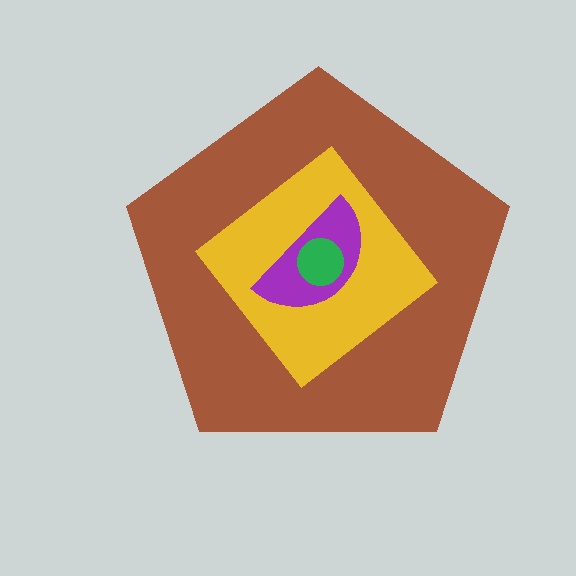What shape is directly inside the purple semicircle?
The green circle.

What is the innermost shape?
The green circle.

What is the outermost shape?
The brown pentagon.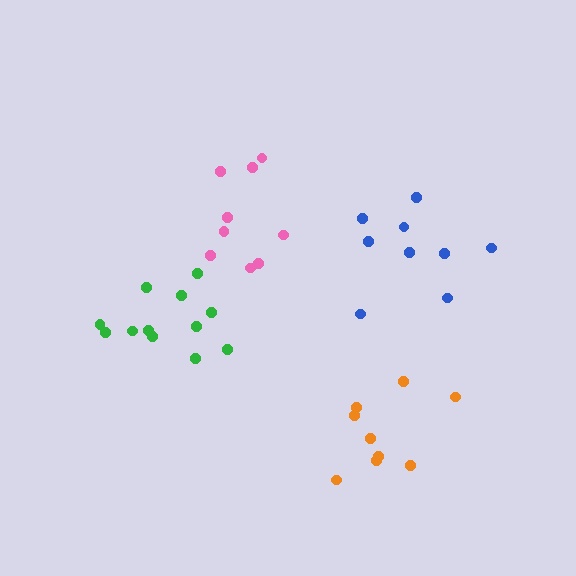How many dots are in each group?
Group 1: 9 dots, Group 2: 9 dots, Group 3: 12 dots, Group 4: 9 dots (39 total).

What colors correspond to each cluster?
The clusters are colored: pink, blue, green, orange.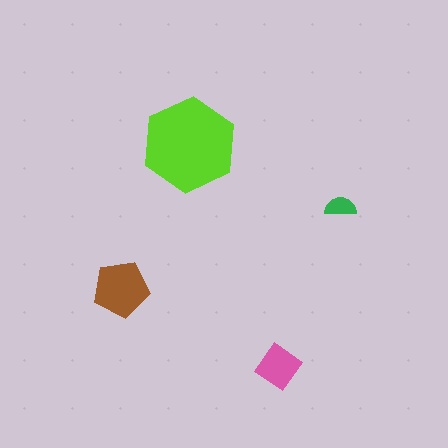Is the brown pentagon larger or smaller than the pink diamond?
Larger.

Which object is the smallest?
The green semicircle.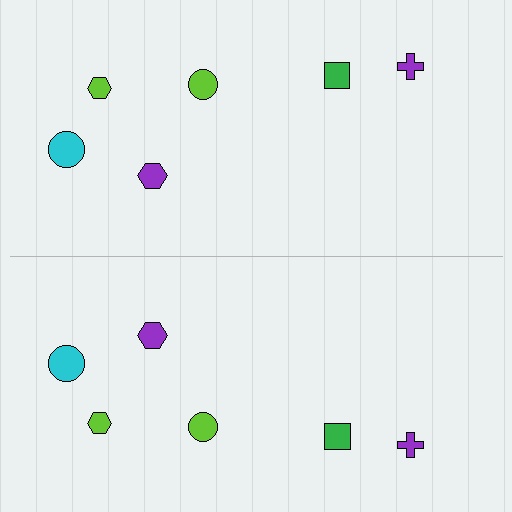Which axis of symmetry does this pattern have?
The pattern has a horizontal axis of symmetry running through the center of the image.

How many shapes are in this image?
There are 12 shapes in this image.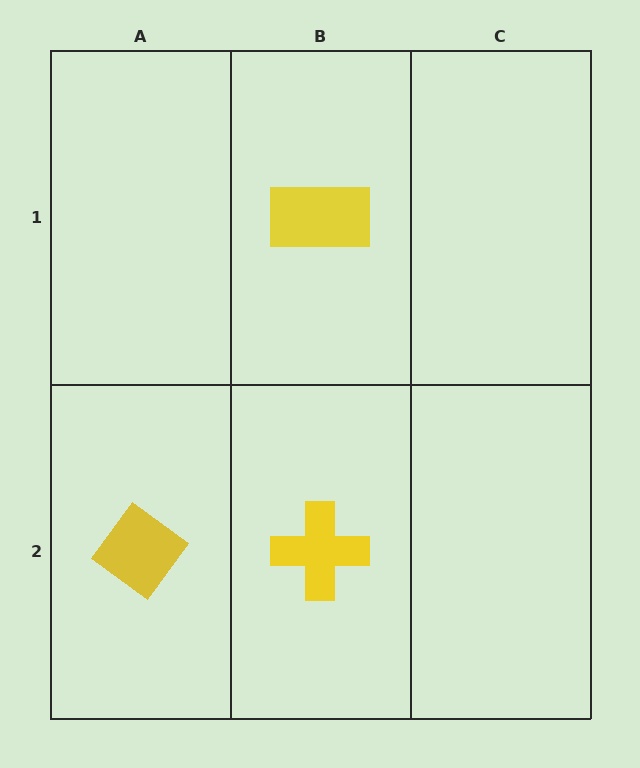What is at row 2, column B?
A yellow cross.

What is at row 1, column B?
A yellow rectangle.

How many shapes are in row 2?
2 shapes.